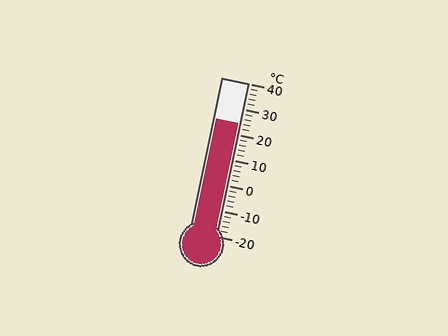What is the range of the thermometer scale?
The thermometer scale ranges from -20°C to 40°C.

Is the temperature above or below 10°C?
The temperature is above 10°C.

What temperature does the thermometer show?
The thermometer shows approximately 24°C.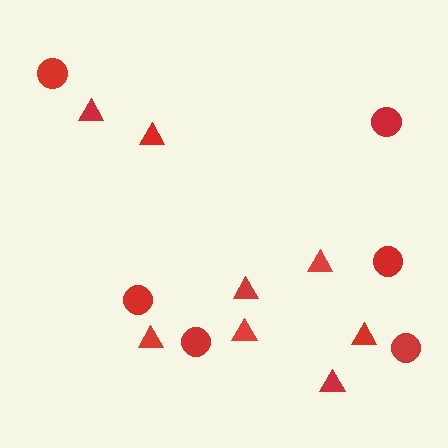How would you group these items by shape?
There are 2 groups: one group of circles (6) and one group of triangles (8).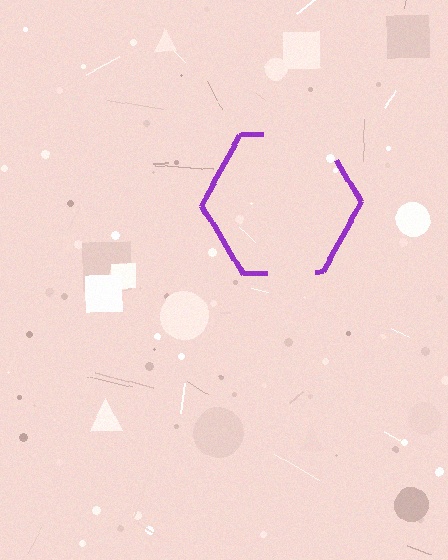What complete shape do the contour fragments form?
The contour fragments form a hexagon.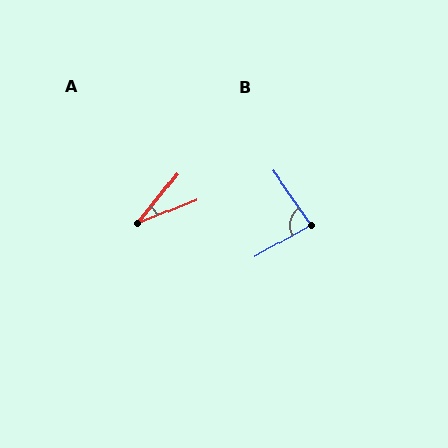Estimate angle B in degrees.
Approximately 84 degrees.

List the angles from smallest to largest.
A (29°), B (84°).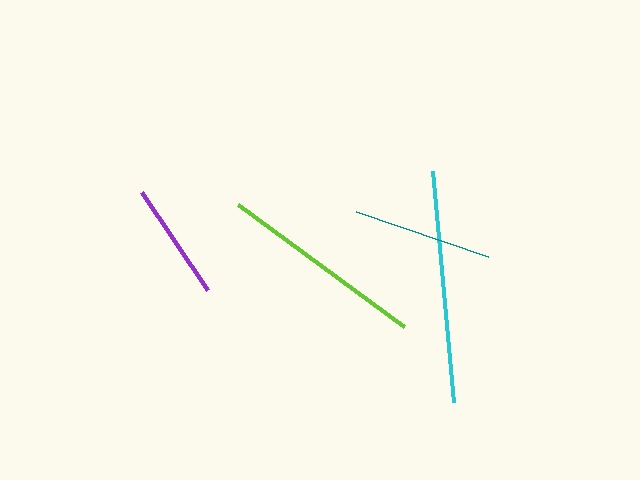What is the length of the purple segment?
The purple segment is approximately 118 pixels long.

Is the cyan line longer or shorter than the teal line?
The cyan line is longer than the teal line.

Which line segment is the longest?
The cyan line is the longest at approximately 232 pixels.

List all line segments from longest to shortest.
From longest to shortest: cyan, lime, teal, purple.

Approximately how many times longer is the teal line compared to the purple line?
The teal line is approximately 1.2 times the length of the purple line.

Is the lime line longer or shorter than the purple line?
The lime line is longer than the purple line.